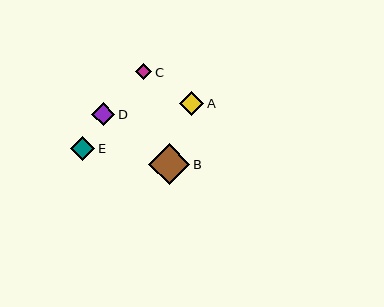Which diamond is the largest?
Diamond B is the largest with a size of approximately 41 pixels.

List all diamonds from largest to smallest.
From largest to smallest: B, E, A, D, C.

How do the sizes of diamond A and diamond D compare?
Diamond A and diamond D are approximately the same size.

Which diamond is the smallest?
Diamond C is the smallest with a size of approximately 16 pixels.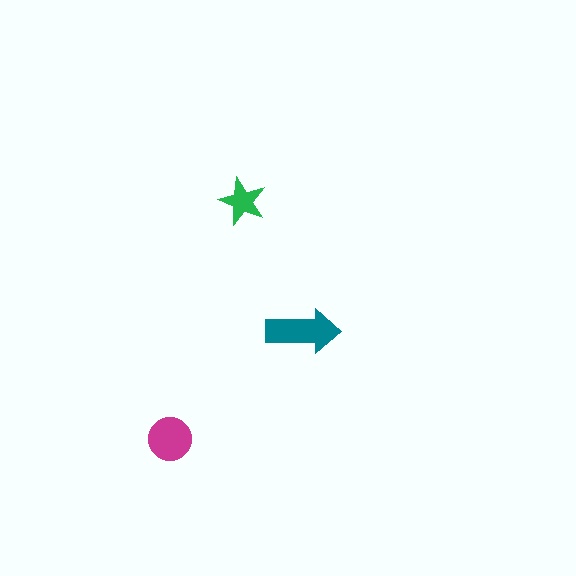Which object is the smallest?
The green star.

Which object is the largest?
The teal arrow.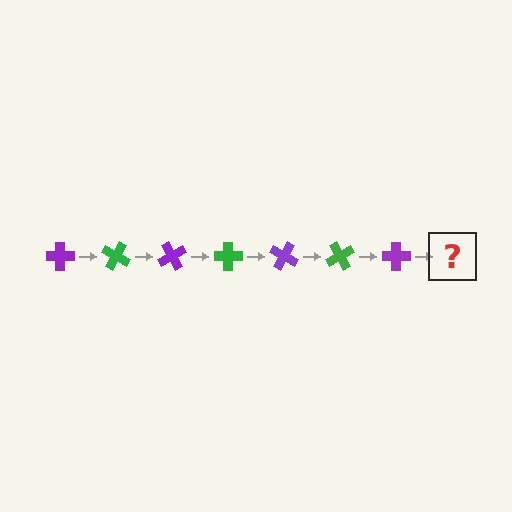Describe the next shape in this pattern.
It should be a green cross, rotated 210 degrees from the start.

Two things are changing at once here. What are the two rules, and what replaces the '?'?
The two rules are that it rotates 30 degrees each step and the color cycles through purple and green. The '?' should be a green cross, rotated 210 degrees from the start.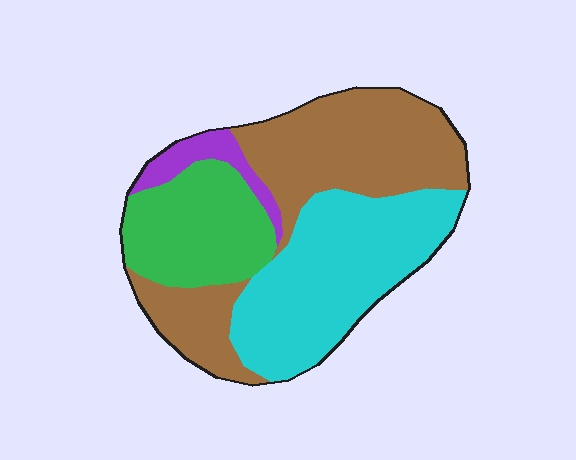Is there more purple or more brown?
Brown.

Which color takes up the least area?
Purple, at roughly 5%.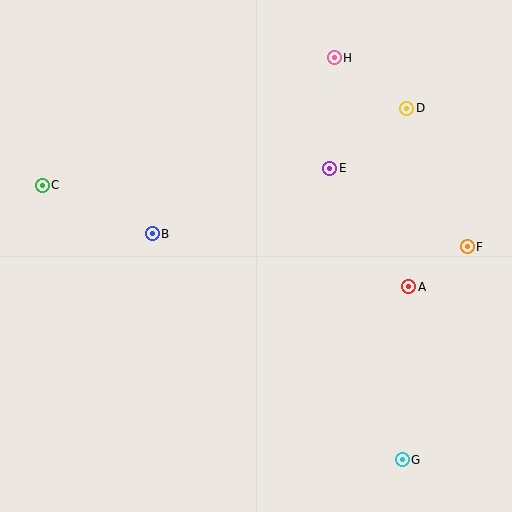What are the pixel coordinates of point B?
Point B is at (152, 234).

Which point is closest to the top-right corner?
Point D is closest to the top-right corner.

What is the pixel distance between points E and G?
The distance between E and G is 301 pixels.